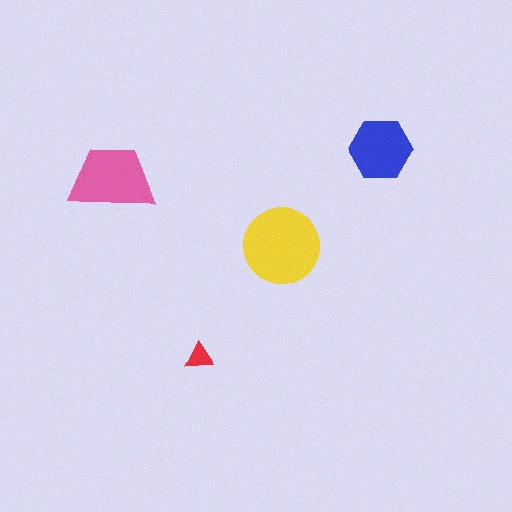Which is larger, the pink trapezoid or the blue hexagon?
The pink trapezoid.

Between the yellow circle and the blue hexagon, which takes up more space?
The yellow circle.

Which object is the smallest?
The red triangle.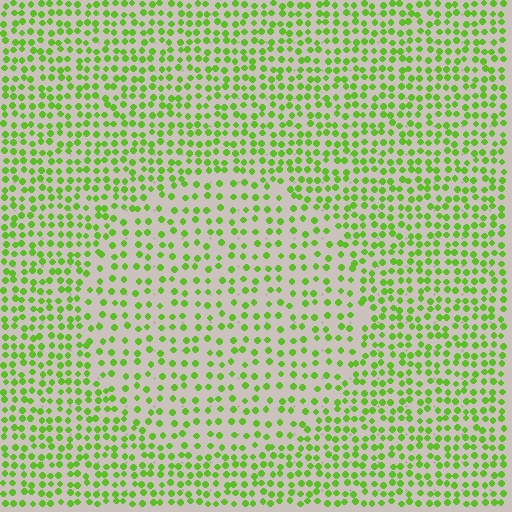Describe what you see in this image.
The image contains small lime elements arranged at two different densities. A circle-shaped region is visible where the elements are less densely packed than the surrounding area.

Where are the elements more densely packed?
The elements are more densely packed outside the circle boundary.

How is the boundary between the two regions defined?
The boundary is defined by a change in element density (approximately 1.7x ratio). All elements are the same color, size, and shape.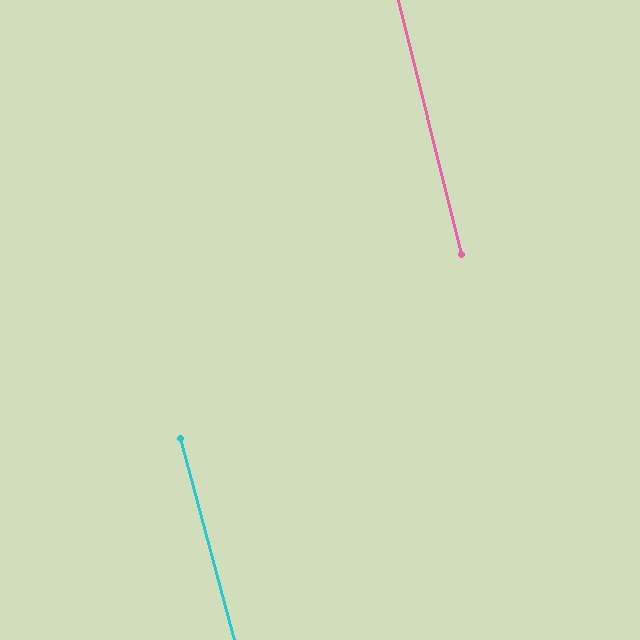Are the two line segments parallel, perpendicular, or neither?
Parallel — their directions differ by only 1.0°.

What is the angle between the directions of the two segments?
Approximately 1 degree.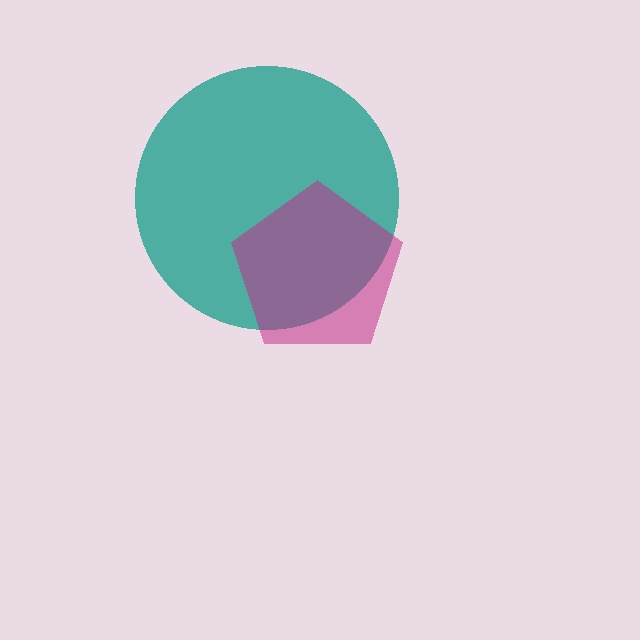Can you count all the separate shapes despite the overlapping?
Yes, there are 2 separate shapes.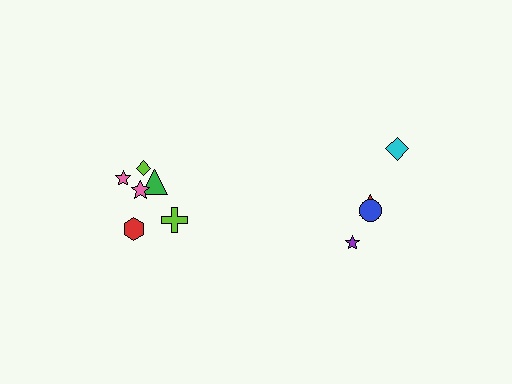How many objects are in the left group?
There are 6 objects.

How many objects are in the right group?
There are 4 objects.